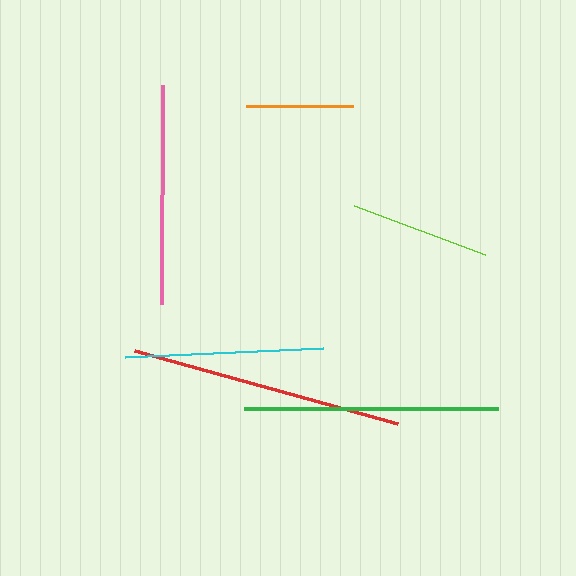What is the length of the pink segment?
The pink segment is approximately 219 pixels long.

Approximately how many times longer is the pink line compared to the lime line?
The pink line is approximately 1.6 times the length of the lime line.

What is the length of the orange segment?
The orange segment is approximately 107 pixels long.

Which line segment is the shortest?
The orange line is the shortest at approximately 107 pixels.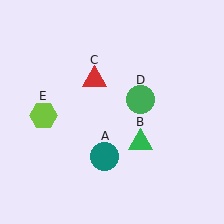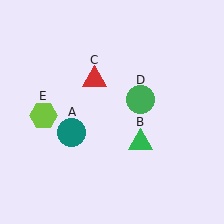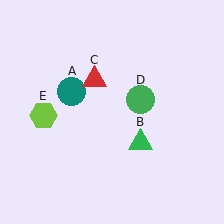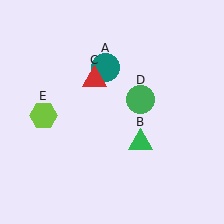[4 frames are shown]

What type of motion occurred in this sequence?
The teal circle (object A) rotated clockwise around the center of the scene.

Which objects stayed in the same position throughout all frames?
Green triangle (object B) and red triangle (object C) and green circle (object D) and lime hexagon (object E) remained stationary.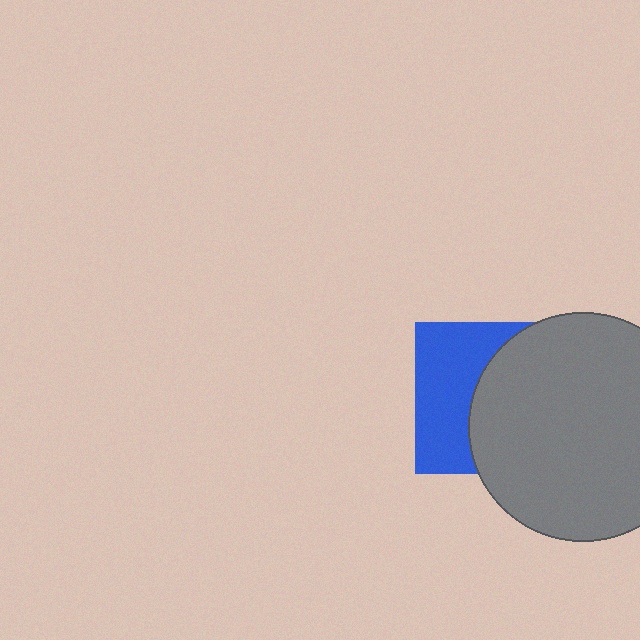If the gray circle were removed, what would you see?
You would see the complete blue square.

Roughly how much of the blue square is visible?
A small part of it is visible (roughly 44%).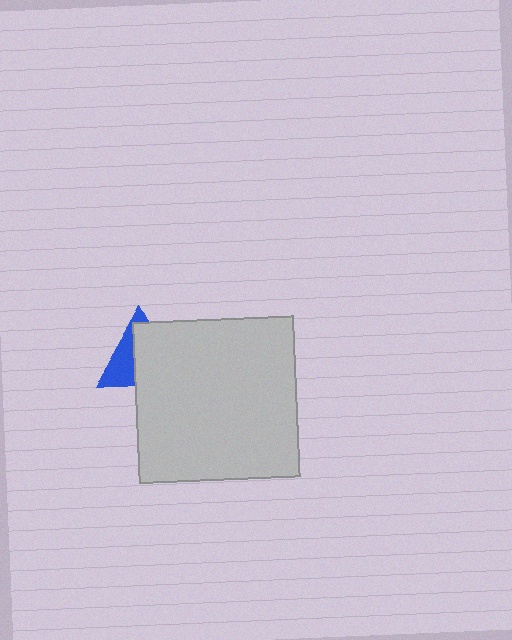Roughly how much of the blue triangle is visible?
A small part of it is visible (roughly 39%).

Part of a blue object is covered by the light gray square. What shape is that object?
It is a triangle.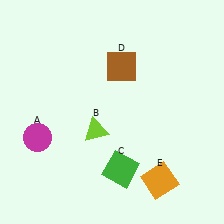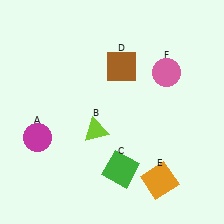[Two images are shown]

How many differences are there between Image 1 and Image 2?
There is 1 difference between the two images.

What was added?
A pink circle (F) was added in Image 2.